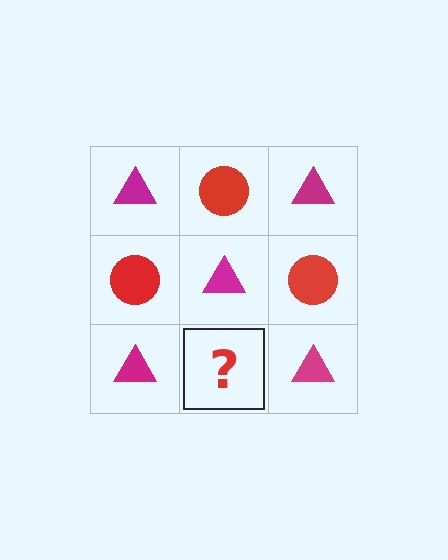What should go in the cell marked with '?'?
The missing cell should contain a red circle.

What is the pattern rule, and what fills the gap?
The rule is that it alternates magenta triangle and red circle in a checkerboard pattern. The gap should be filled with a red circle.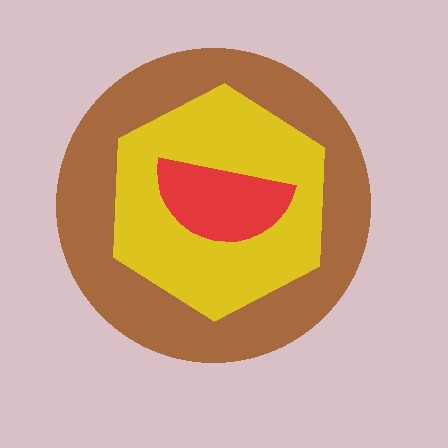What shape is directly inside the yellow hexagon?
The red semicircle.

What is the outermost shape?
The brown circle.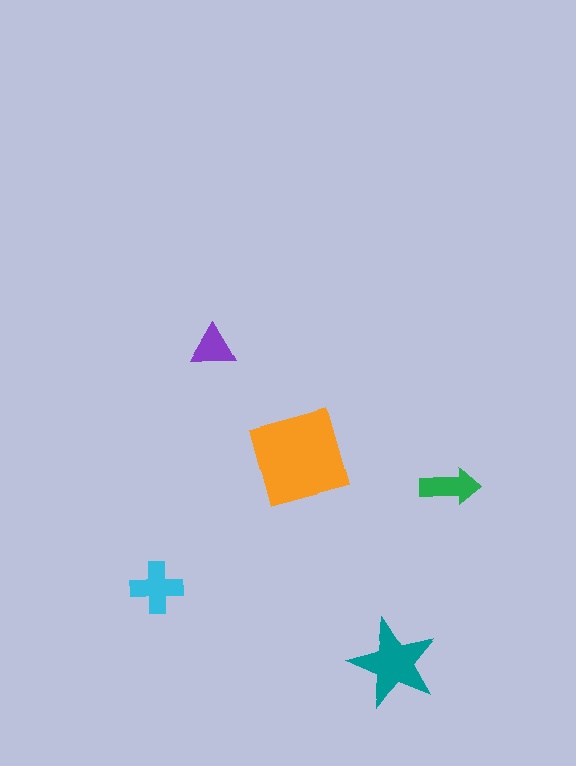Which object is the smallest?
The purple triangle.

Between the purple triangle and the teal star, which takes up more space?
The teal star.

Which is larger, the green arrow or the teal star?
The teal star.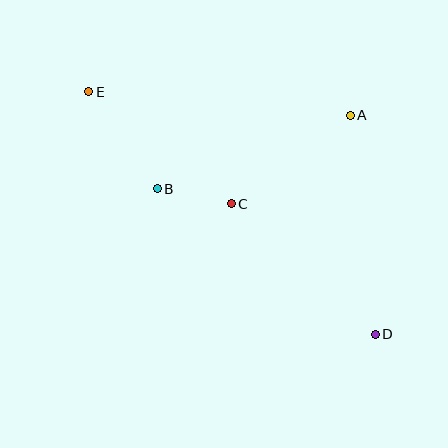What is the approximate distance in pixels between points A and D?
The distance between A and D is approximately 220 pixels.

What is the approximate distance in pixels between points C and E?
The distance between C and E is approximately 181 pixels.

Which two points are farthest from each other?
Points D and E are farthest from each other.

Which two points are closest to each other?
Points B and C are closest to each other.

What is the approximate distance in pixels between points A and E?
The distance between A and E is approximately 263 pixels.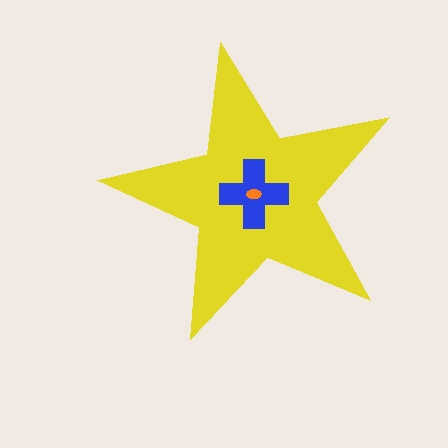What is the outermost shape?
The yellow star.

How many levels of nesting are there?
3.